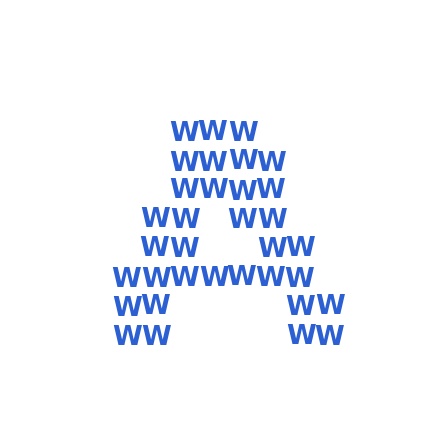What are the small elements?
The small elements are letter W's.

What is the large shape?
The large shape is the letter A.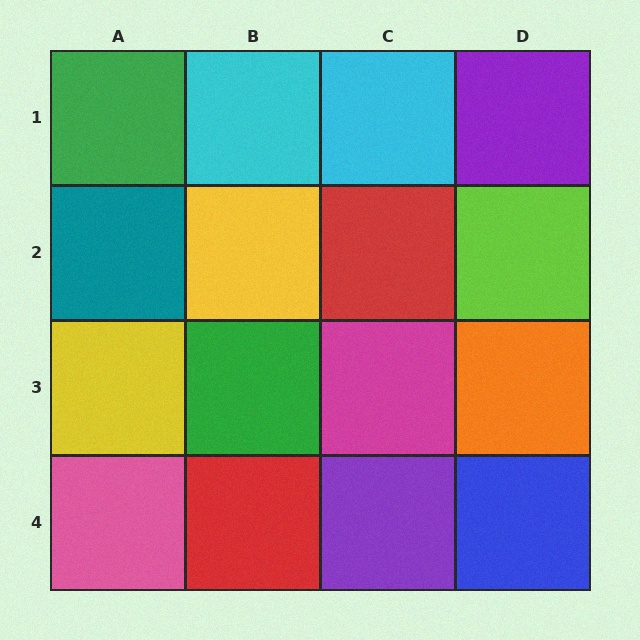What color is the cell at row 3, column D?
Orange.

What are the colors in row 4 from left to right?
Pink, red, purple, blue.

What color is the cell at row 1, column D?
Purple.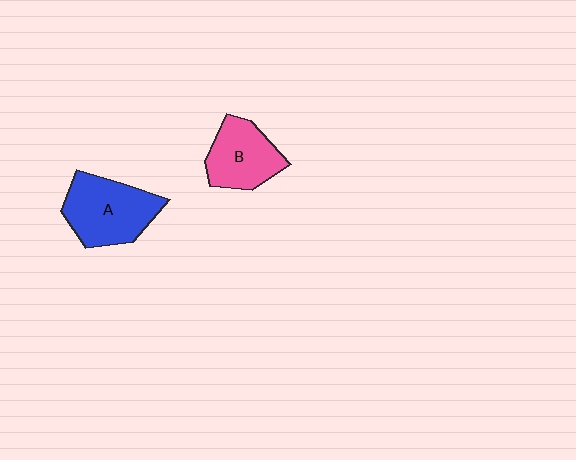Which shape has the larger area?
Shape A (blue).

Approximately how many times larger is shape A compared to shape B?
Approximately 1.2 times.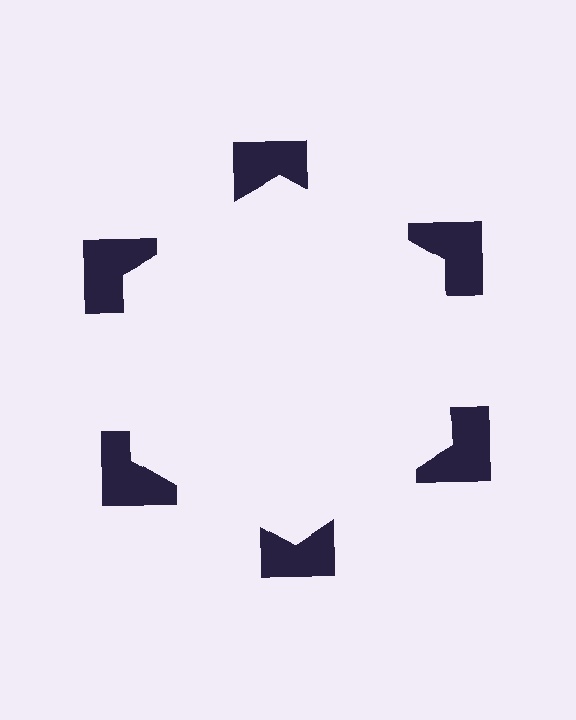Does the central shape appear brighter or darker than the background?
It typically appears slightly brighter than the background, even though no actual brightness change is drawn.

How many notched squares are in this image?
There are 6 — one at each vertex of the illusory hexagon.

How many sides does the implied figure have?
6 sides.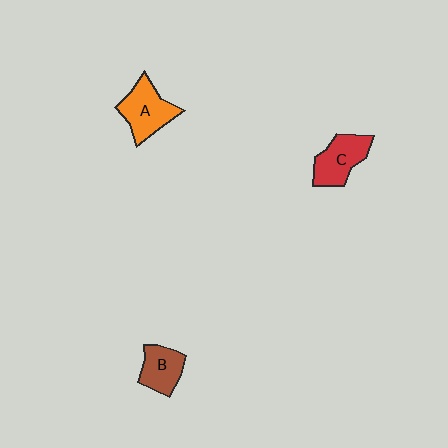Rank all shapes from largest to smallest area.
From largest to smallest: A (orange), C (red), B (brown).